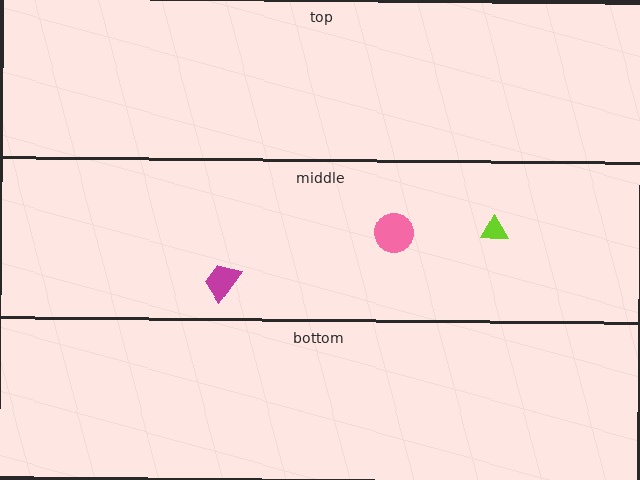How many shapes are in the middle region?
3.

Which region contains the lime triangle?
The middle region.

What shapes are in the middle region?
The pink circle, the magenta trapezoid, the lime triangle.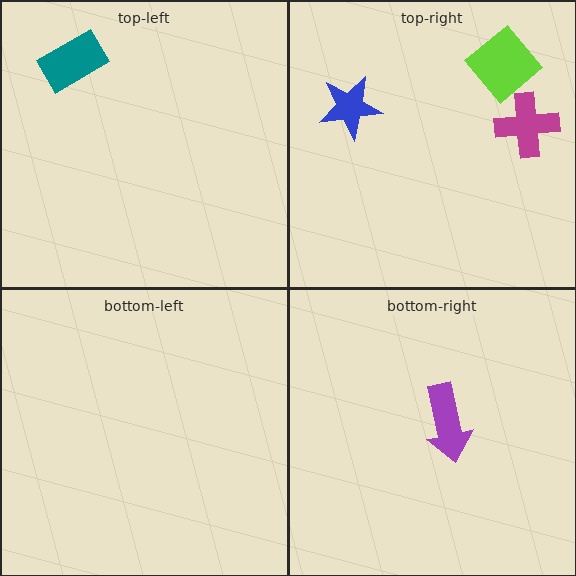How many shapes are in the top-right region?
3.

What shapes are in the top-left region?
The teal rectangle.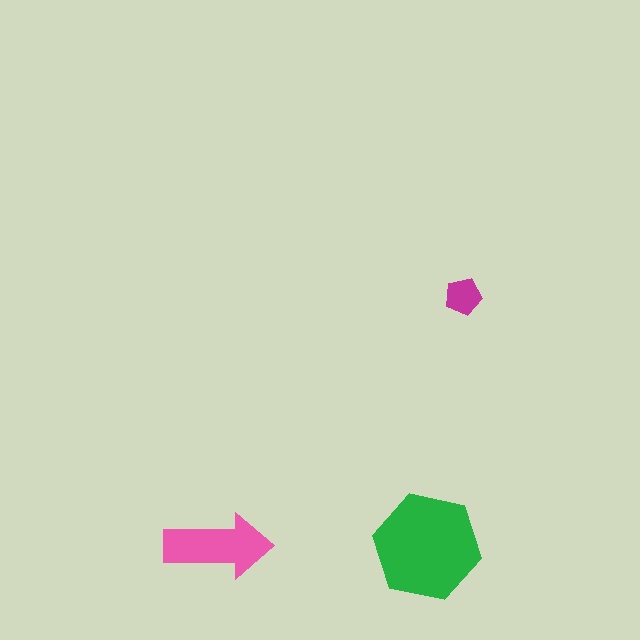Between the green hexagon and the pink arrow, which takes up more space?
The green hexagon.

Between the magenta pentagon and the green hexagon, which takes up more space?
The green hexagon.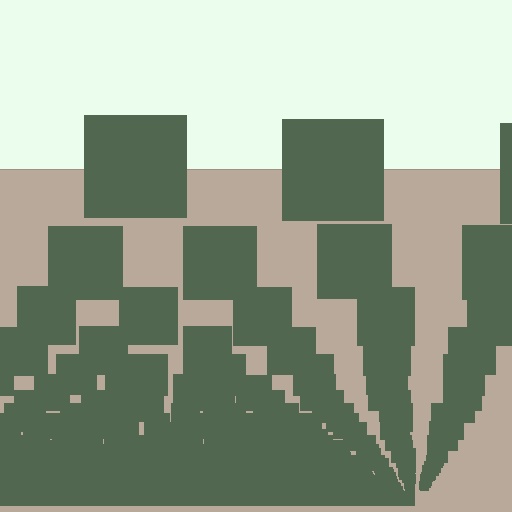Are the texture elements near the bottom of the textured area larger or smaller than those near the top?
Smaller. The gradient is inverted — elements near the bottom are smaller and denser.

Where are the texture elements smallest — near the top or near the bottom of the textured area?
Near the bottom.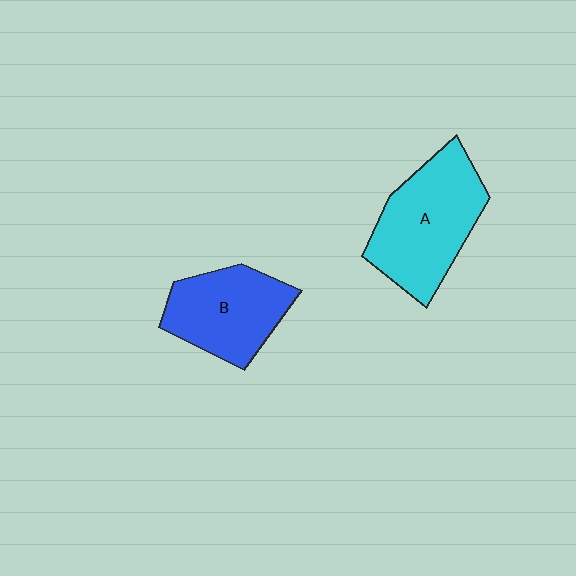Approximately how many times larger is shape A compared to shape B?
Approximately 1.3 times.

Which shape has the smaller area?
Shape B (blue).